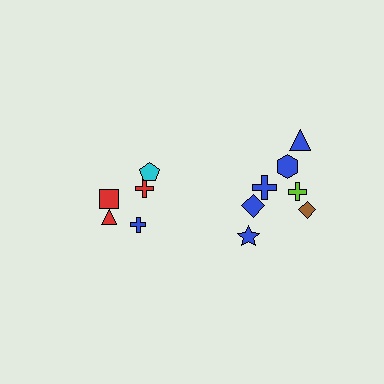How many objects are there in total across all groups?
There are 12 objects.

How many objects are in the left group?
There are 5 objects.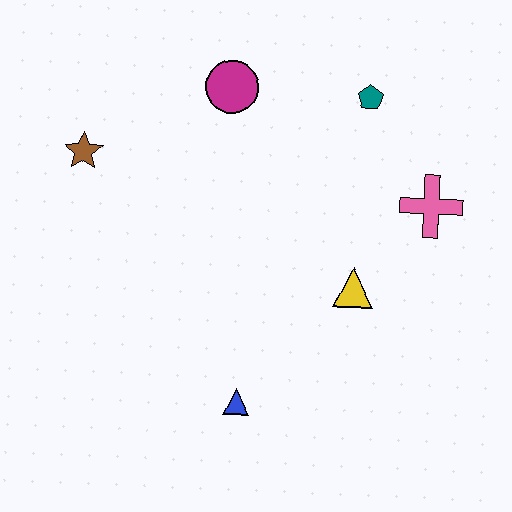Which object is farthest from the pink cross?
The brown star is farthest from the pink cross.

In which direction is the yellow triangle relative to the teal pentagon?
The yellow triangle is below the teal pentagon.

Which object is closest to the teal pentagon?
The pink cross is closest to the teal pentagon.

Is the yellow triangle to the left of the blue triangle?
No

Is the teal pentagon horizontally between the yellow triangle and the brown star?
No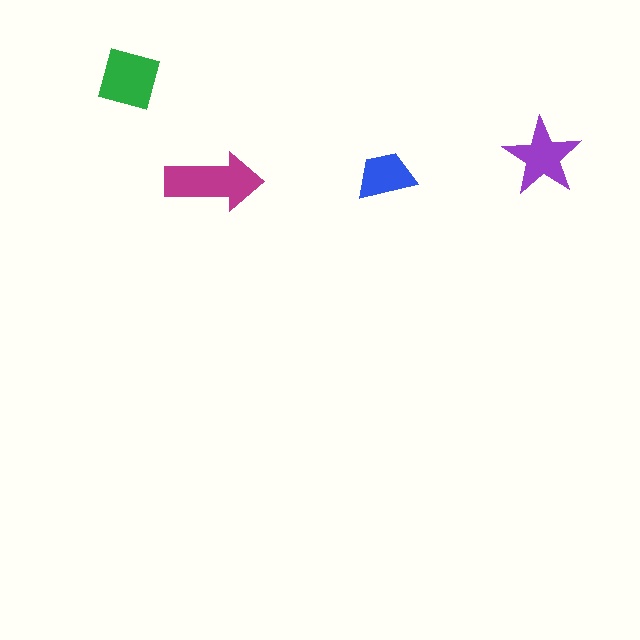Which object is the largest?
The magenta arrow.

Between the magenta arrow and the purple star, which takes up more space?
The magenta arrow.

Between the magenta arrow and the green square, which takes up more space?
The magenta arrow.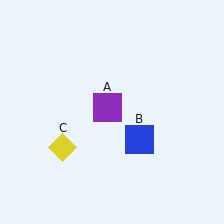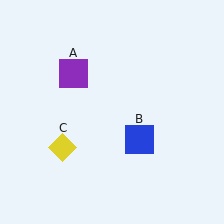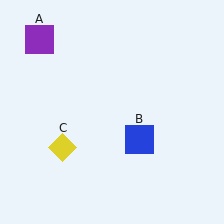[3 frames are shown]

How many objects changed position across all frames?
1 object changed position: purple square (object A).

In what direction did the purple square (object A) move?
The purple square (object A) moved up and to the left.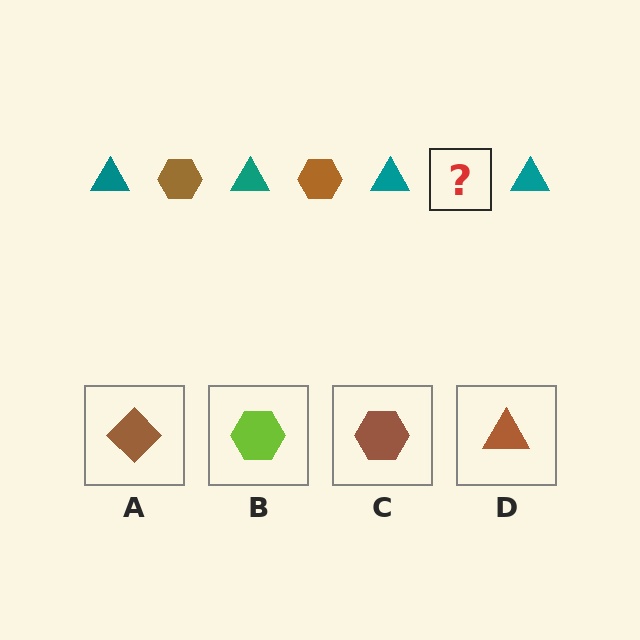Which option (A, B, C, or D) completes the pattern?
C.